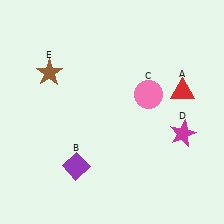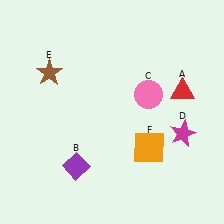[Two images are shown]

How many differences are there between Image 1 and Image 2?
There is 1 difference between the two images.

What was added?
An orange square (F) was added in Image 2.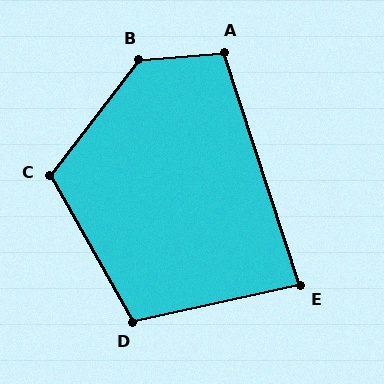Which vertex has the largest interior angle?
B, at approximately 132 degrees.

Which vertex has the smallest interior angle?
E, at approximately 84 degrees.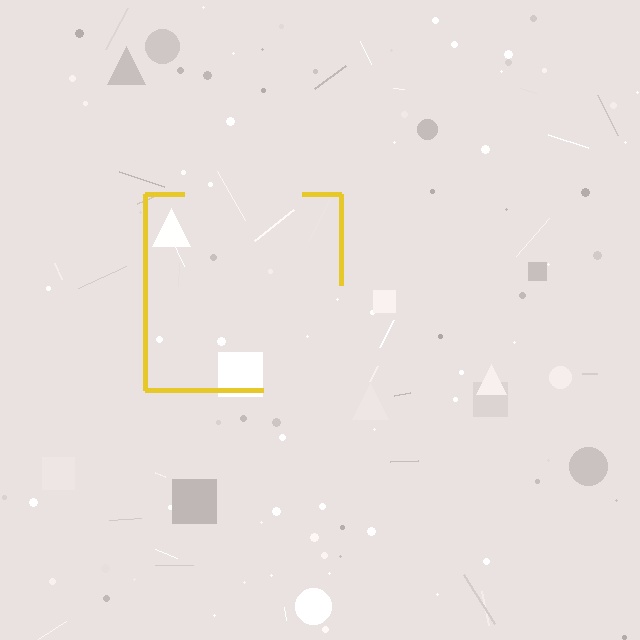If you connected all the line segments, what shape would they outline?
They would outline a square.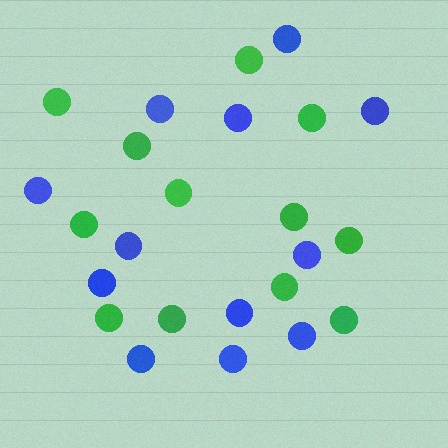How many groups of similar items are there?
There are 2 groups: one group of green circles (12) and one group of blue circles (12).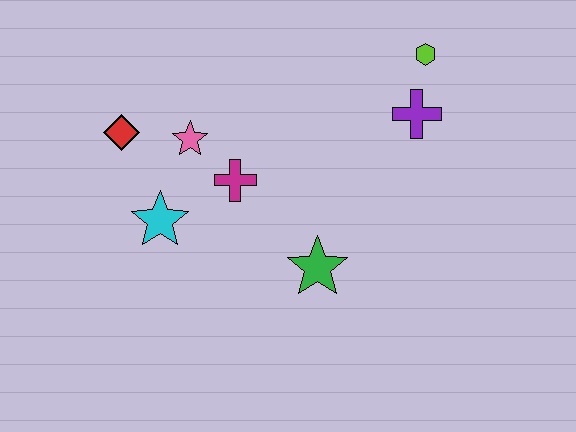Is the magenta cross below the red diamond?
Yes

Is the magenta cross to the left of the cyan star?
No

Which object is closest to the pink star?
The magenta cross is closest to the pink star.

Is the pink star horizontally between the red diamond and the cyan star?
No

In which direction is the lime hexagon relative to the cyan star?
The lime hexagon is to the right of the cyan star.